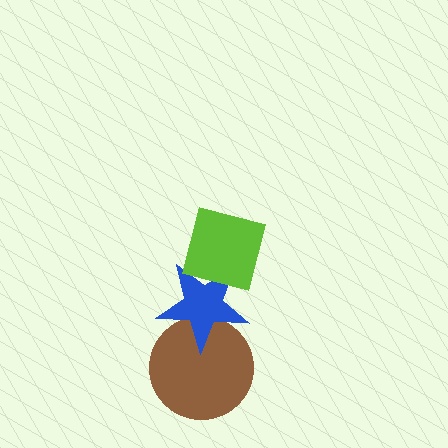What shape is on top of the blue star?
The lime square is on top of the blue star.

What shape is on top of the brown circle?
The blue star is on top of the brown circle.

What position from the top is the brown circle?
The brown circle is 3rd from the top.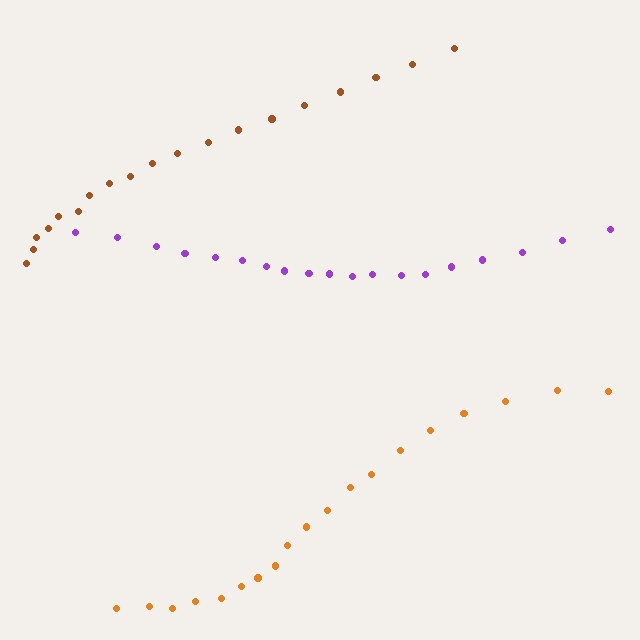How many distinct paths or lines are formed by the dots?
There are 3 distinct paths.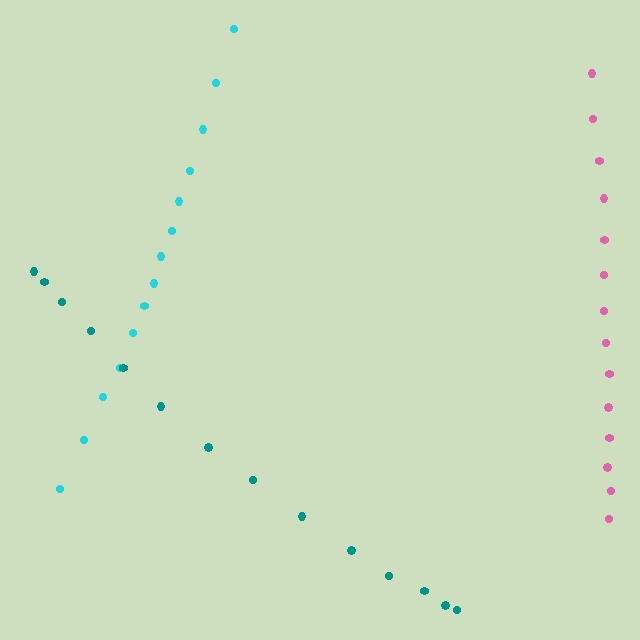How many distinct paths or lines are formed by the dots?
There are 3 distinct paths.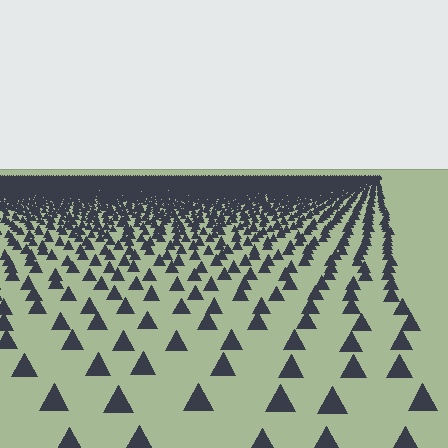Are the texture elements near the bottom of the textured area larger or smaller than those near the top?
Larger. Near the bottom, elements are closer to the viewer and appear at a bigger on-screen size.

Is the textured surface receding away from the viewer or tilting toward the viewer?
The surface is receding away from the viewer. Texture elements get smaller and denser toward the top.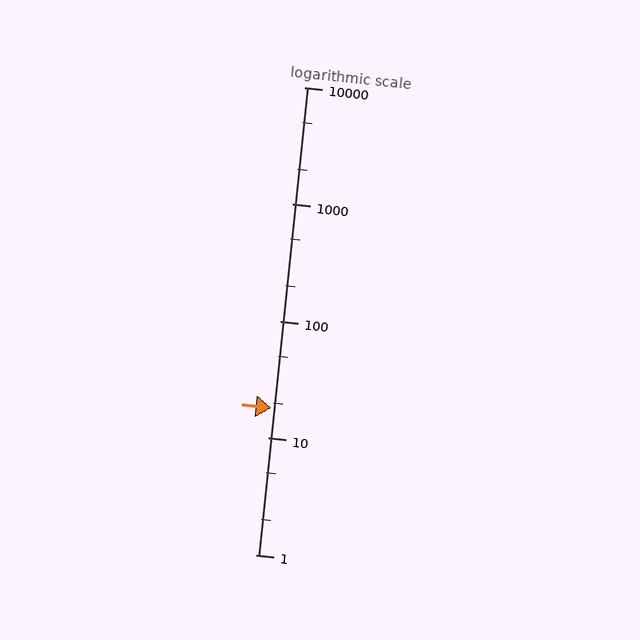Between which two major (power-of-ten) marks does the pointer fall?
The pointer is between 10 and 100.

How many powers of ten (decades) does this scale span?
The scale spans 4 decades, from 1 to 10000.